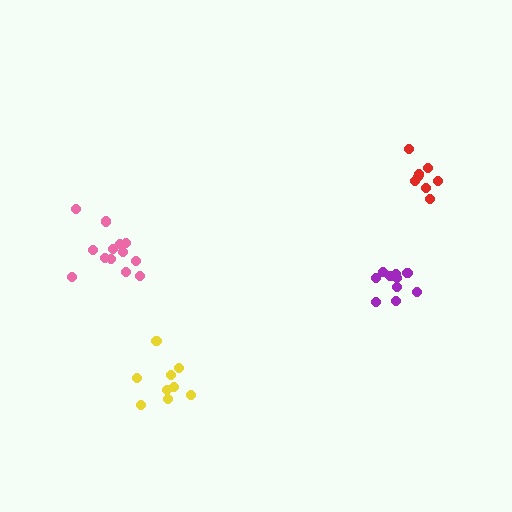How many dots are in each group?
Group 1: 10 dots, Group 2: 9 dots, Group 3: 13 dots, Group 4: 8 dots (40 total).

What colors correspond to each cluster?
The clusters are colored: purple, yellow, pink, red.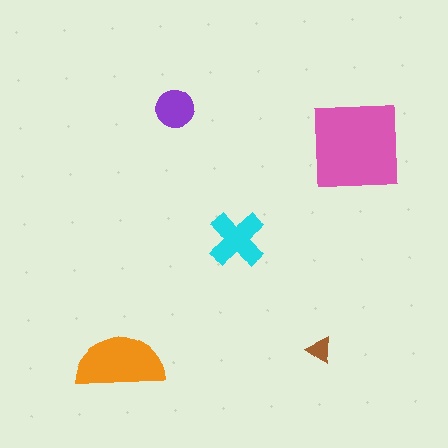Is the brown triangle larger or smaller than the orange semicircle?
Smaller.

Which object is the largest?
The pink square.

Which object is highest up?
The purple circle is topmost.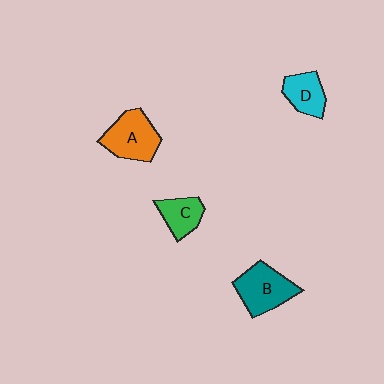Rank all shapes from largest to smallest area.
From largest to smallest: B (teal), A (orange), D (cyan), C (green).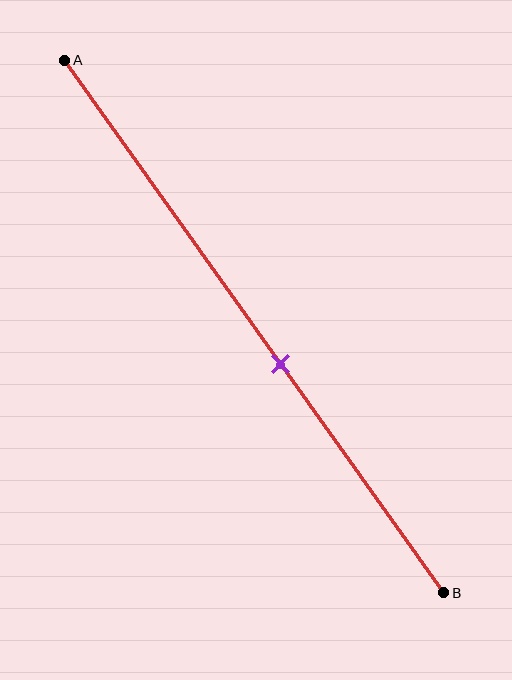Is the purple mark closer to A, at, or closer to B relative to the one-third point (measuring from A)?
The purple mark is closer to point B than the one-third point of segment AB.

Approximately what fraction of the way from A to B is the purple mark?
The purple mark is approximately 55% of the way from A to B.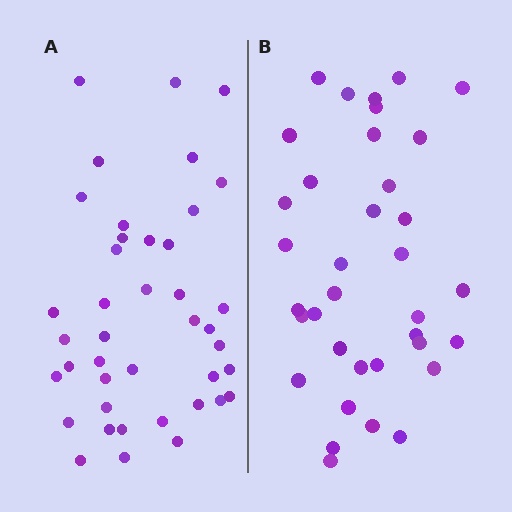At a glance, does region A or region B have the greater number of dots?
Region A (the left region) has more dots.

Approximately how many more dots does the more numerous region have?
Region A has about 5 more dots than region B.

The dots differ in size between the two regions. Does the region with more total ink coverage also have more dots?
No. Region B has more total ink coverage because its dots are larger, but region A actually contains more individual dots. Total area can be misleading — the number of items is what matters here.